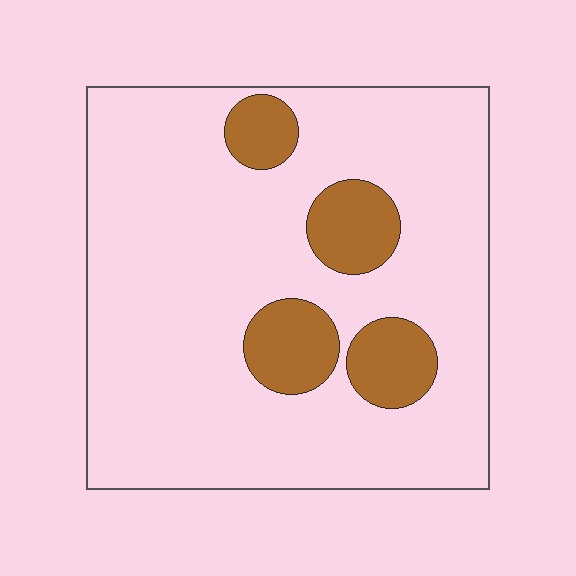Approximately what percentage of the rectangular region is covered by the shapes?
Approximately 15%.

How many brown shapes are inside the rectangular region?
4.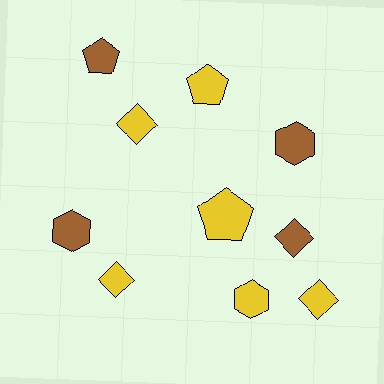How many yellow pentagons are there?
There are 2 yellow pentagons.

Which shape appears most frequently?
Diamond, with 4 objects.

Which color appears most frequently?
Yellow, with 6 objects.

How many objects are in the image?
There are 10 objects.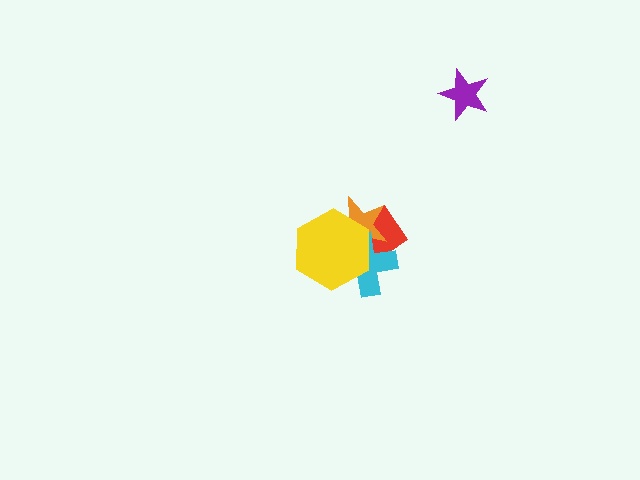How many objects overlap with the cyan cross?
3 objects overlap with the cyan cross.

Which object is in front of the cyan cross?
The yellow hexagon is in front of the cyan cross.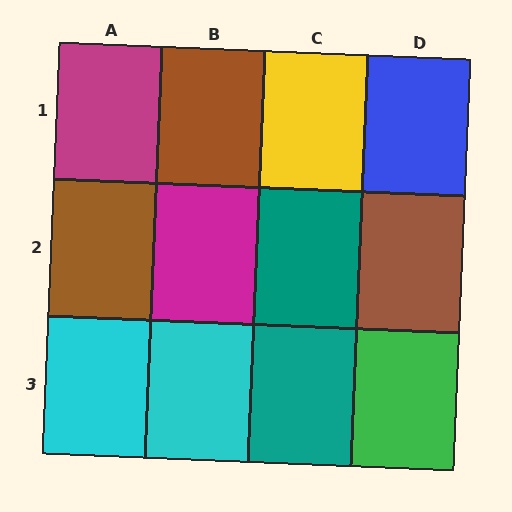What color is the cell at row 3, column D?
Green.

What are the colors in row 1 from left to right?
Magenta, brown, yellow, blue.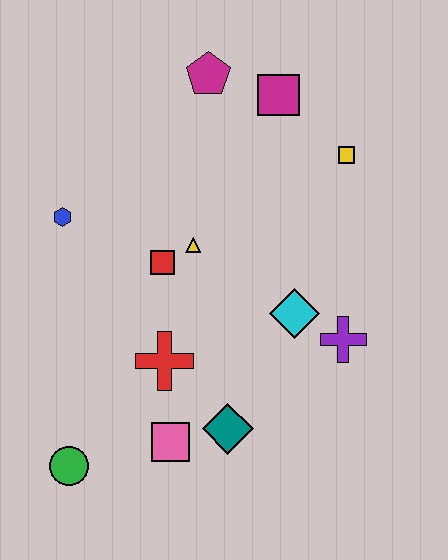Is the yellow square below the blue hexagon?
No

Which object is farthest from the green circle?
The magenta square is farthest from the green circle.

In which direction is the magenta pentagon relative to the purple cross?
The magenta pentagon is above the purple cross.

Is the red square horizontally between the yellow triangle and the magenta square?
No